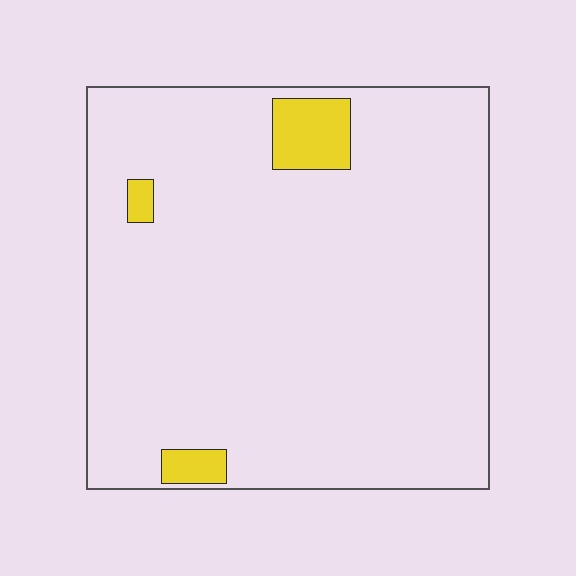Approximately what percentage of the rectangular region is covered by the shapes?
Approximately 5%.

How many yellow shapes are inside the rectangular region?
3.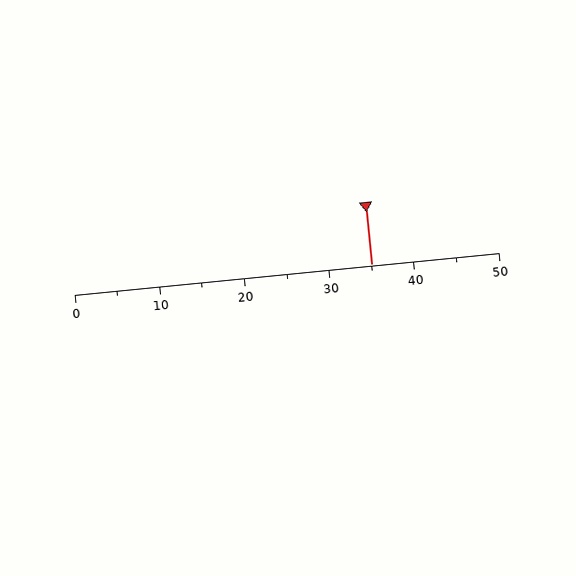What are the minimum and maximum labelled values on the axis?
The axis runs from 0 to 50.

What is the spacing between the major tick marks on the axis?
The major ticks are spaced 10 apart.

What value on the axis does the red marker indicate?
The marker indicates approximately 35.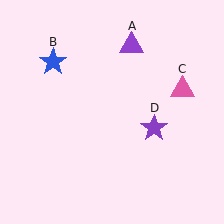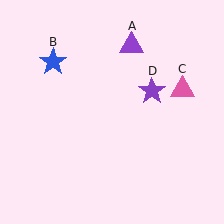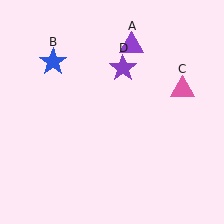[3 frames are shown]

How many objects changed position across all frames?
1 object changed position: purple star (object D).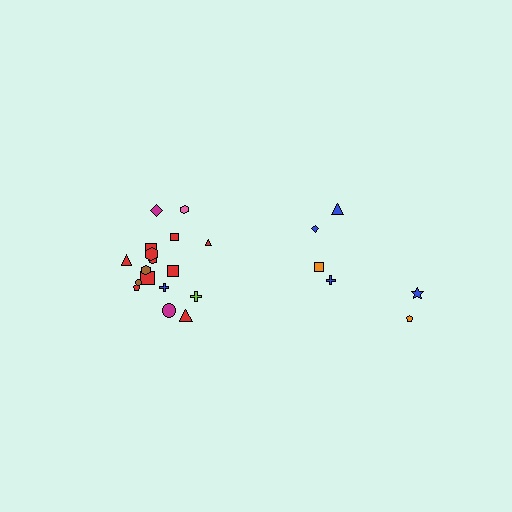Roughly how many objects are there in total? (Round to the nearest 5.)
Roughly 25 objects in total.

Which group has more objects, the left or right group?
The left group.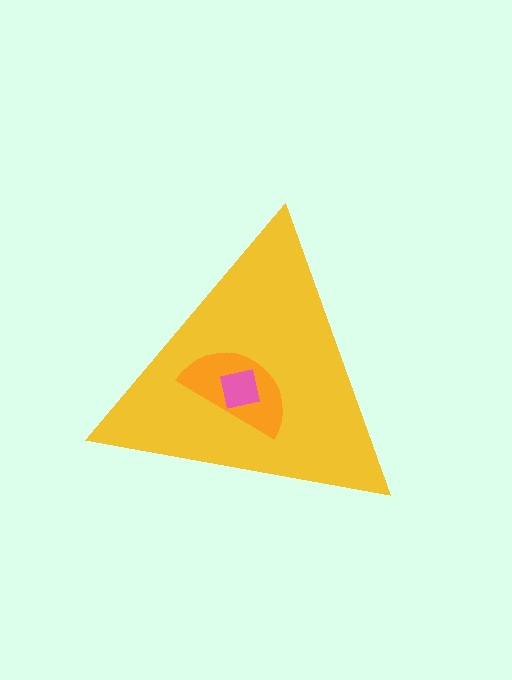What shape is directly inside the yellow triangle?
The orange semicircle.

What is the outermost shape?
The yellow triangle.